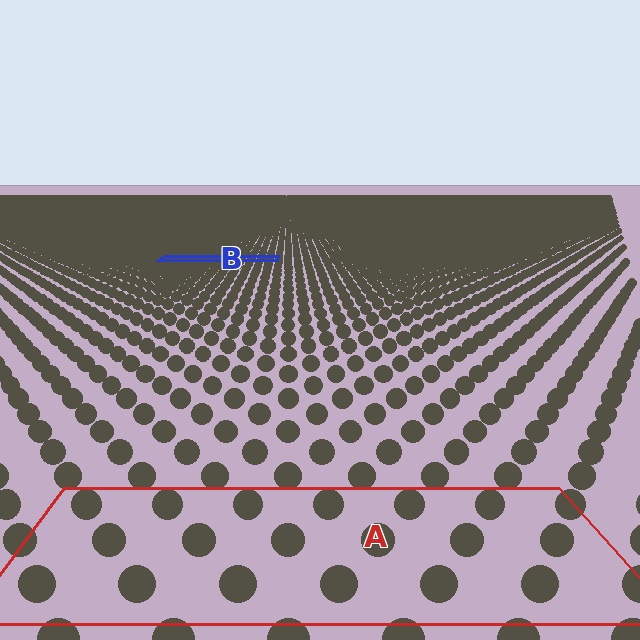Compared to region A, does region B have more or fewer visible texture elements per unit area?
Region B has more texture elements per unit area — they are packed more densely because it is farther away.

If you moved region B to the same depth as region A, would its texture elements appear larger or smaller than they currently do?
They would appear larger. At a closer depth, the same texture elements are projected at a bigger on-screen size.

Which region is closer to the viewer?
Region A is closer. The texture elements there are larger and more spread out.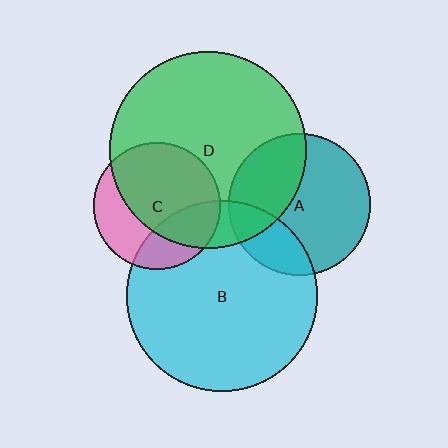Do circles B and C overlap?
Yes.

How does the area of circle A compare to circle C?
Approximately 1.3 times.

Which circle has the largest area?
Circle D (green).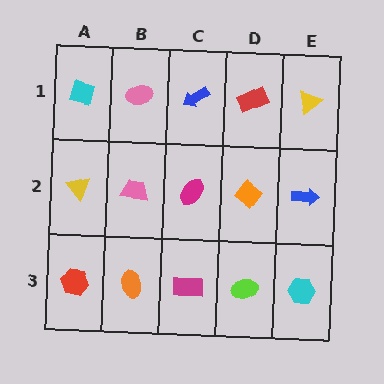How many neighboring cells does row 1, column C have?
3.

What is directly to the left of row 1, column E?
A red rectangle.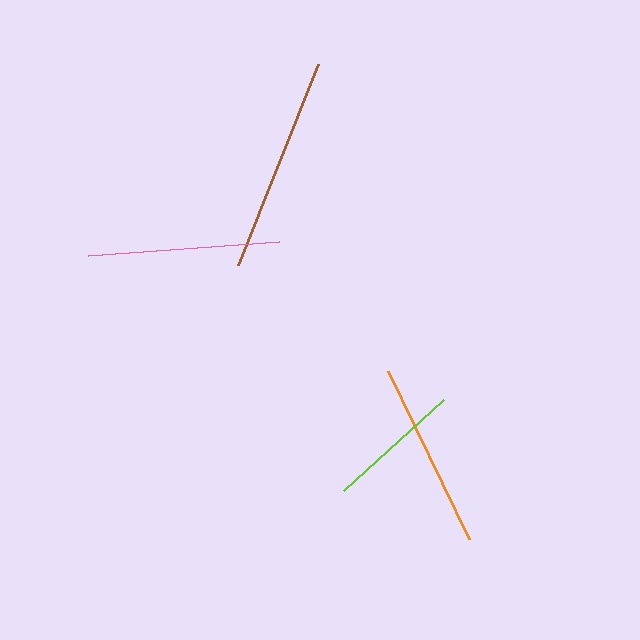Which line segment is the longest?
The brown line is the longest at approximately 217 pixels.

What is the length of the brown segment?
The brown segment is approximately 217 pixels long.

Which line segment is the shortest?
The lime line is the shortest at approximately 135 pixels.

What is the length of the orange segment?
The orange segment is approximately 186 pixels long.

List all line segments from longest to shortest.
From longest to shortest: brown, pink, orange, lime.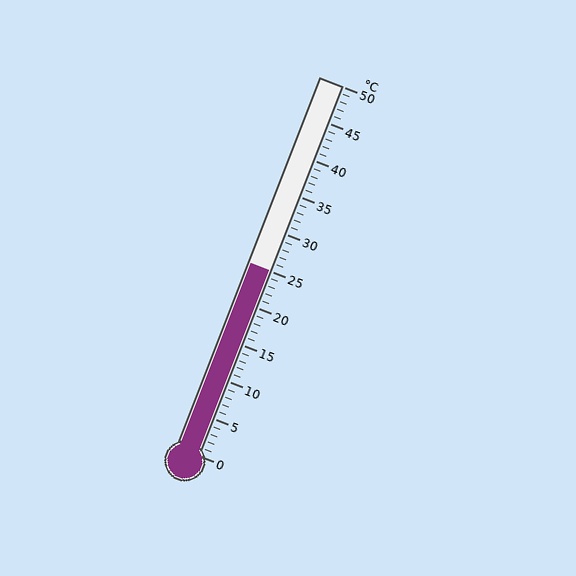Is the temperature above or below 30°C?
The temperature is below 30°C.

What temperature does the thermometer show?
The thermometer shows approximately 25°C.